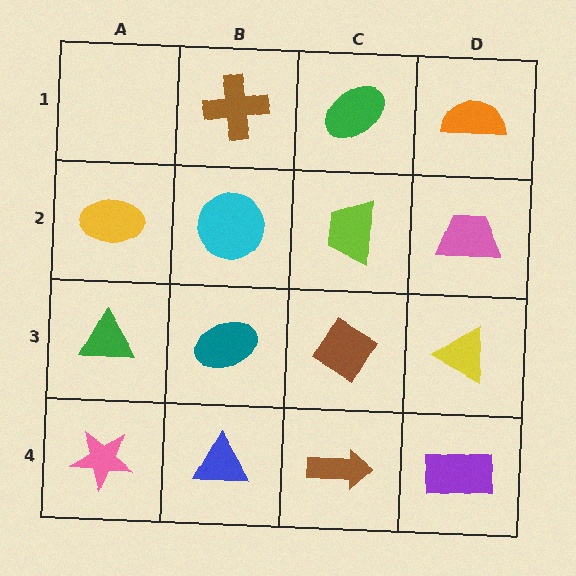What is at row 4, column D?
A purple rectangle.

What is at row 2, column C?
A lime trapezoid.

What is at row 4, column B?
A blue triangle.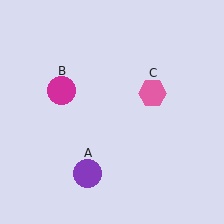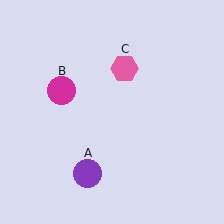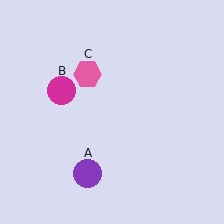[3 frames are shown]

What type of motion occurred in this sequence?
The pink hexagon (object C) rotated counterclockwise around the center of the scene.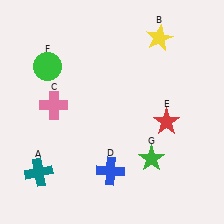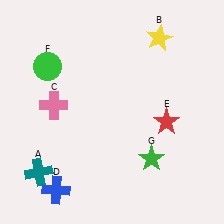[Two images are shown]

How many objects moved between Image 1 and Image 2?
1 object moved between the two images.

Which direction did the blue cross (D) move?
The blue cross (D) moved left.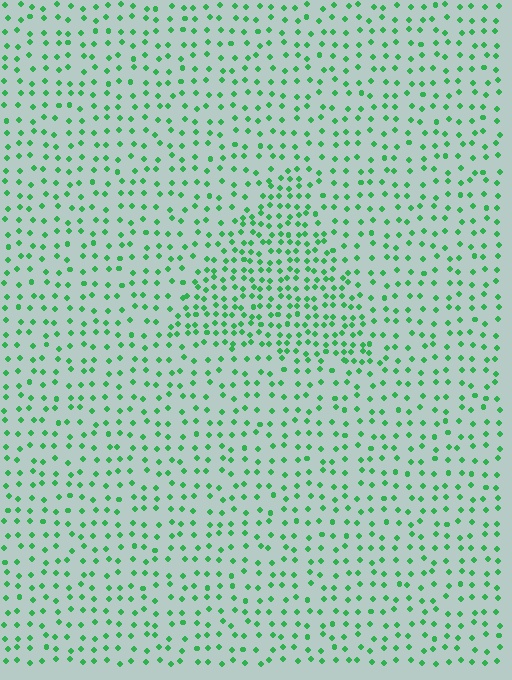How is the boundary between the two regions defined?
The boundary is defined by a change in element density (approximately 1.9x ratio). All elements are the same color, size, and shape.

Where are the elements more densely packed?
The elements are more densely packed inside the triangle boundary.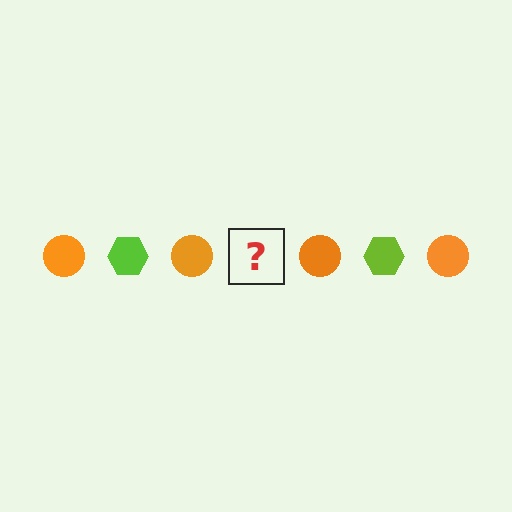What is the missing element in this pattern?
The missing element is a lime hexagon.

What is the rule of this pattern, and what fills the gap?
The rule is that the pattern alternates between orange circle and lime hexagon. The gap should be filled with a lime hexagon.